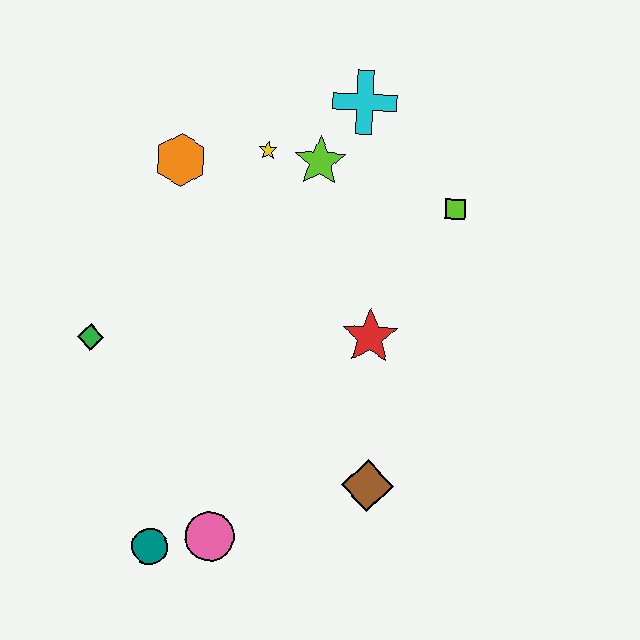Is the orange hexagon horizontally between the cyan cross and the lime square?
No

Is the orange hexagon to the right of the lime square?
No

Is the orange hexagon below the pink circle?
No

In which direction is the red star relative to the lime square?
The red star is below the lime square.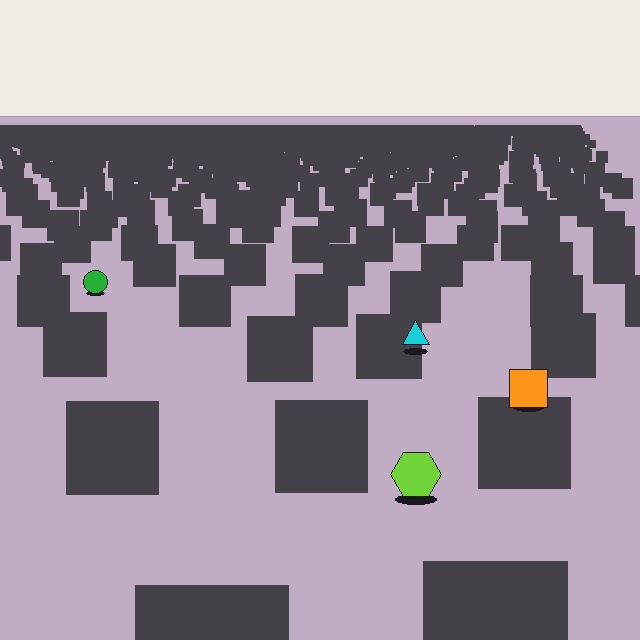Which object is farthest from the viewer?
The green circle is farthest from the viewer. It appears smaller and the ground texture around it is denser.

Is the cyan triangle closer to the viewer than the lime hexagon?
No. The lime hexagon is closer — you can tell from the texture gradient: the ground texture is coarser near it.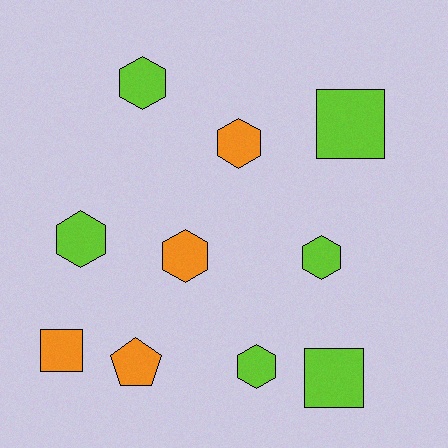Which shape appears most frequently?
Hexagon, with 6 objects.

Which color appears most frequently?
Lime, with 6 objects.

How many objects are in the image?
There are 10 objects.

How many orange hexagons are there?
There are 2 orange hexagons.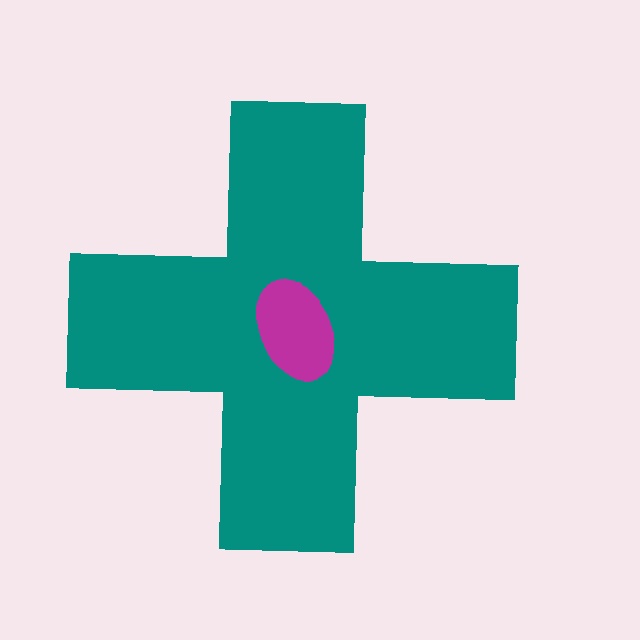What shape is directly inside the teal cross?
The magenta ellipse.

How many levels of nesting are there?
2.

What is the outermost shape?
The teal cross.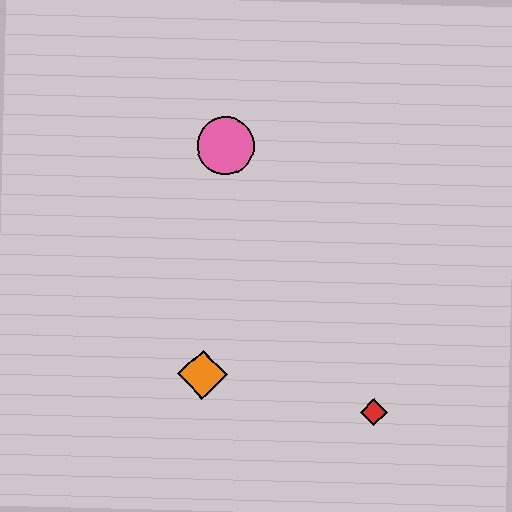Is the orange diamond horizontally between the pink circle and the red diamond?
No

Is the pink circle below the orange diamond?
No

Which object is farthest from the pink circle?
The red diamond is farthest from the pink circle.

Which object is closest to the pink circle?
The orange diamond is closest to the pink circle.